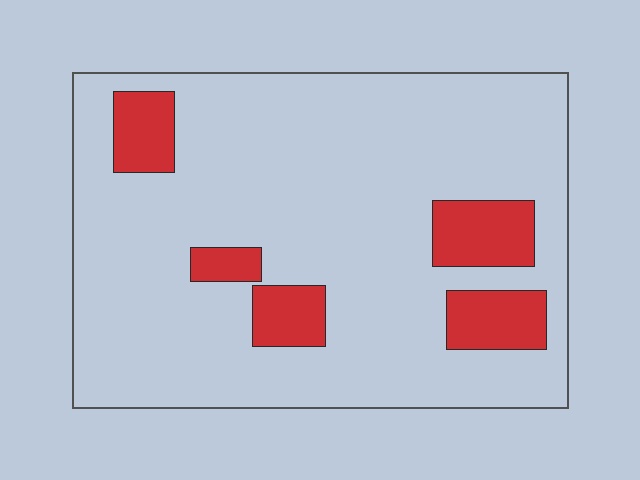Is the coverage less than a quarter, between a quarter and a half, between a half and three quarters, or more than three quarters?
Less than a quarter.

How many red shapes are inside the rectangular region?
5.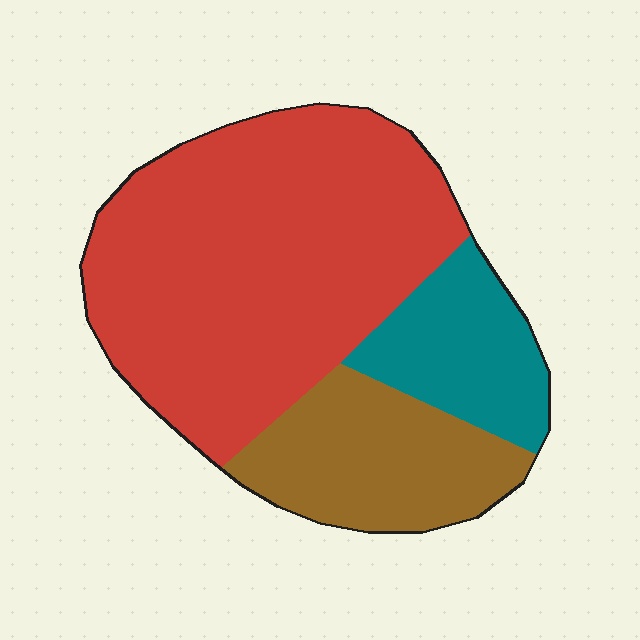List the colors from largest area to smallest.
From largest to smallest: red, brown, teal.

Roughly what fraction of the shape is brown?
Brown takes up between a sixth and a third of the shape.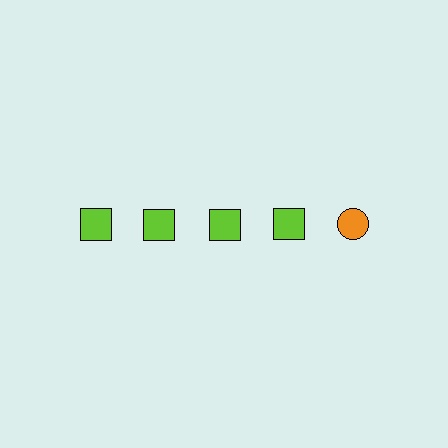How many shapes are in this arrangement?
There are 5 shapes arranged in a grid pattern.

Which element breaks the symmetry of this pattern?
The orange circle in the top row, rightmost column breaks the symmetry. All other shapes are lime squares.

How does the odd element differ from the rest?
It differs in both color (orange instead of lime) and shape (circle instead of square).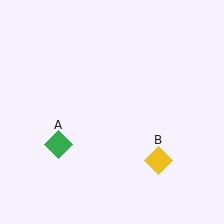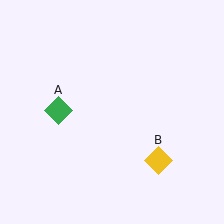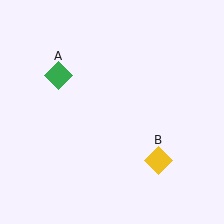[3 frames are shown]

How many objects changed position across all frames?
1 object changed position: green diamond (object A).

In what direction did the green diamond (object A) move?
The green diamond (object A) moved up.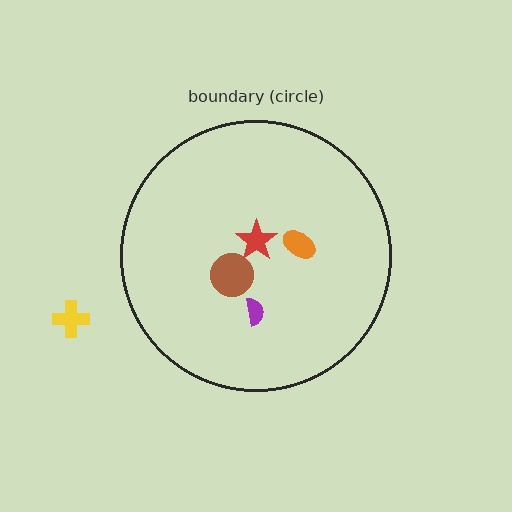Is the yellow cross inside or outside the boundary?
Outside.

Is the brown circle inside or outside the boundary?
Inside.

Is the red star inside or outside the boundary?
Inside.